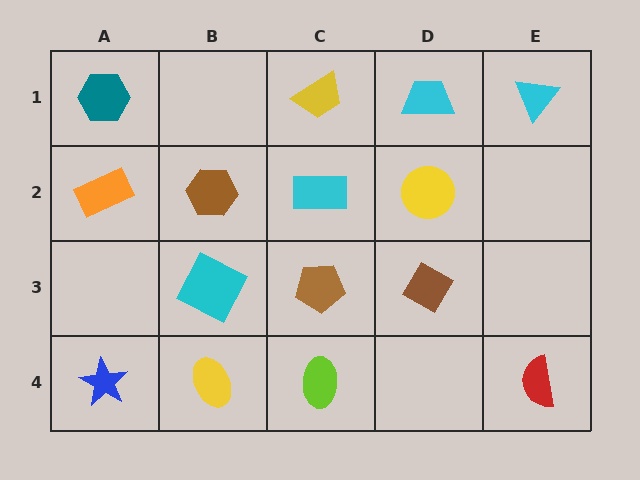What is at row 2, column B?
A brown hexagon.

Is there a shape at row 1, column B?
No, that cell is empty.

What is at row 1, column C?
A yellow trapezoid.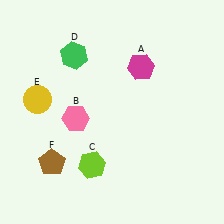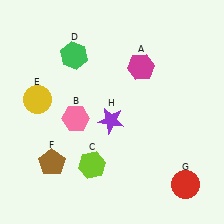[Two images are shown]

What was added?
A red circle (G), a purple star (H) were added in Image 2.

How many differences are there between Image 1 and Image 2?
There are 2 differences between the two images.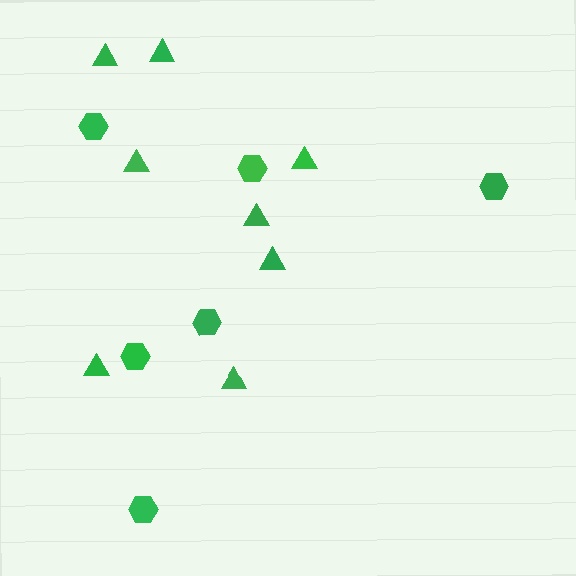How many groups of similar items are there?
There are 2 groups: one group of hexagons (6) and one group of triangles (8).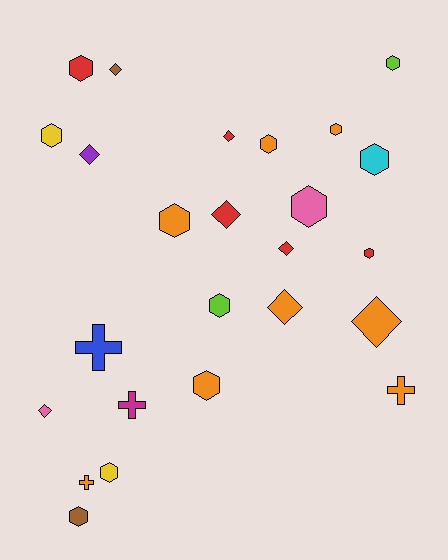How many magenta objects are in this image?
There is 1 magenta object.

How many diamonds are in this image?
There are 8 diamonds.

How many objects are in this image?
There are 25 objects.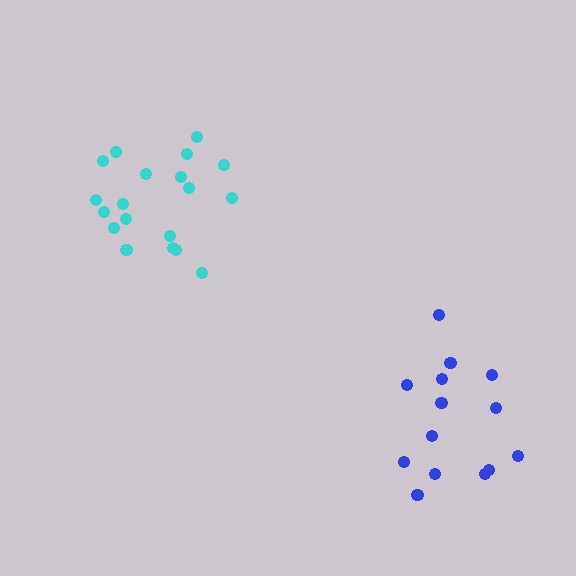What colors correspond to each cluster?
The clusters are colored: blue, cyan.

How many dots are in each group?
Group 1: 14 dots, Group 2: 19 dots (33 total).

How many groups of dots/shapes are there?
There are 2 groups.